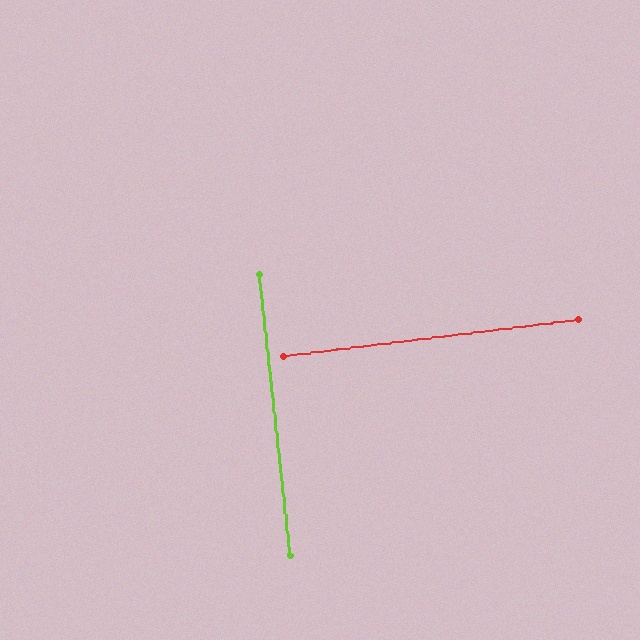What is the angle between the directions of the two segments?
Approximately 89 degrees.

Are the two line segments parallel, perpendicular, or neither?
Perpendicular — they meet at approximately 89°.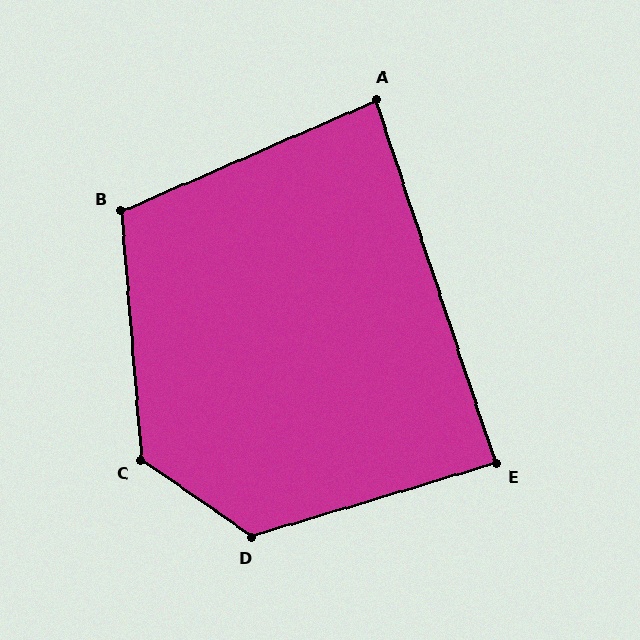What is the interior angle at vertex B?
Approximately 109 degrees (obtuse).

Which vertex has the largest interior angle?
C, at approximately 129 degrees.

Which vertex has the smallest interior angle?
A, at approximately 85 degrees.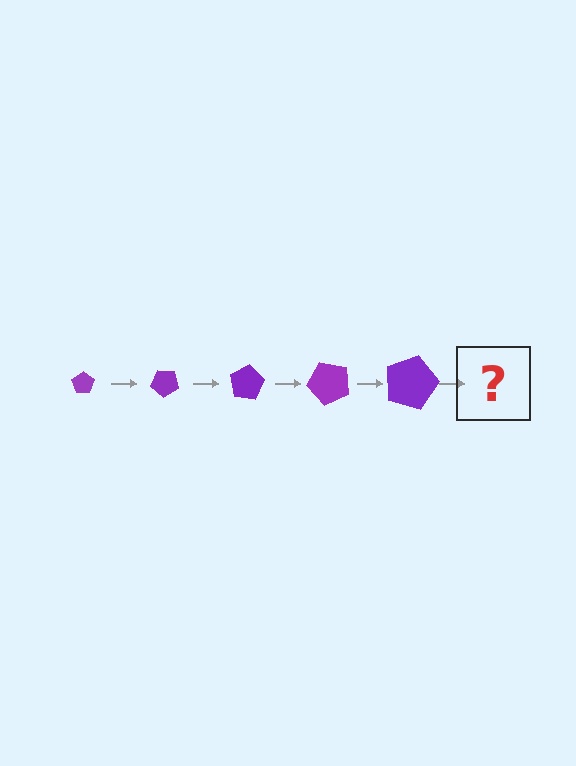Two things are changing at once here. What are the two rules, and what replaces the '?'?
The two rules are that the pentagon grows larger each step and it rotates 40 degrees each step. The '?' should be a pentagon, larger than the previous one and rotated 200 degrees from the start.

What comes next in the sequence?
The next element should be a pentagon, larger than the previous one and rotated 200 degrees from the start.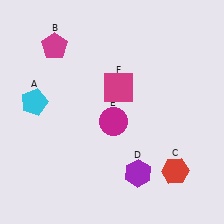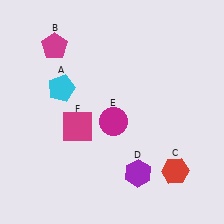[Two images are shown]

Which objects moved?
The objects that moved are: the cyan pentagon (A), the magenta square (F).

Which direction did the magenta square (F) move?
The magenta square (F) moved left.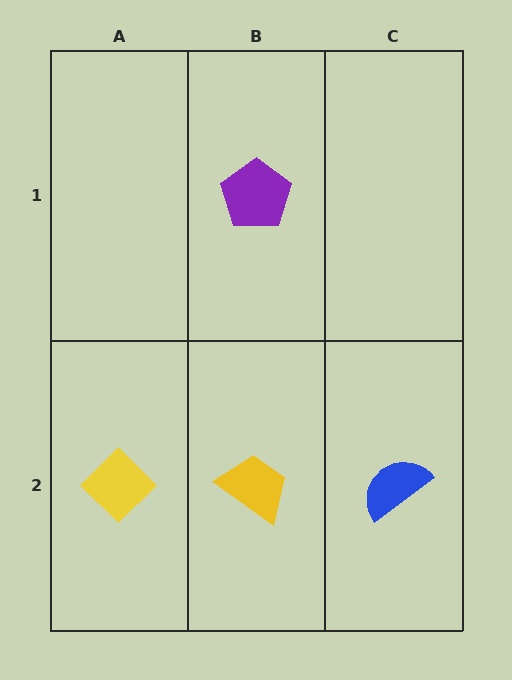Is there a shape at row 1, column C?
No, that cell is empty.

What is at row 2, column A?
A yellow diamond.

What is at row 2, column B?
A yellow trapezoid.